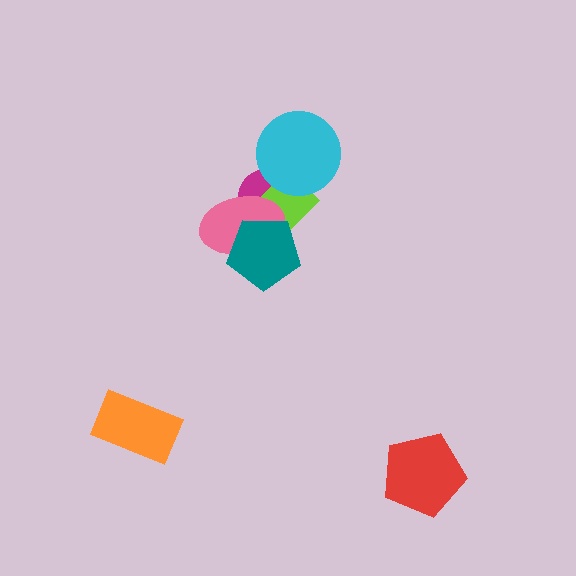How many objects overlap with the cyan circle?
2 objects overlap with the cyan circle.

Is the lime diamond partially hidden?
Yes, it is partially covered by another shape.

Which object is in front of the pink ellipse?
The teal pentagon is in front of the pink ellipse.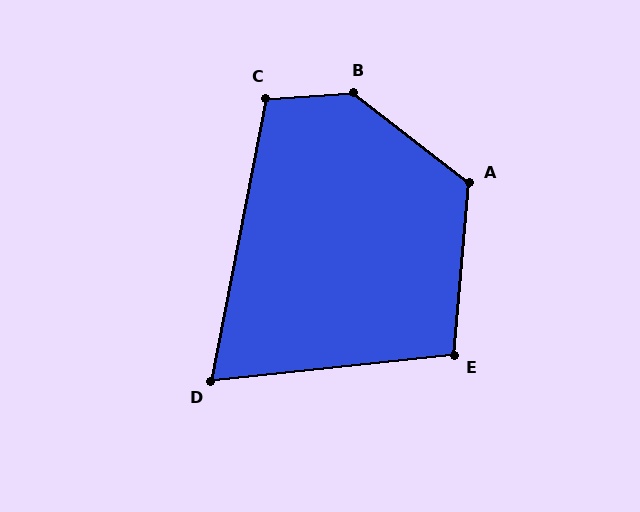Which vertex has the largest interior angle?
B, at approximately 139 degrees.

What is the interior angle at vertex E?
Approximately 101 degrees (obtuse).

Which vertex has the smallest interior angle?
D, at approximately 73 degrees.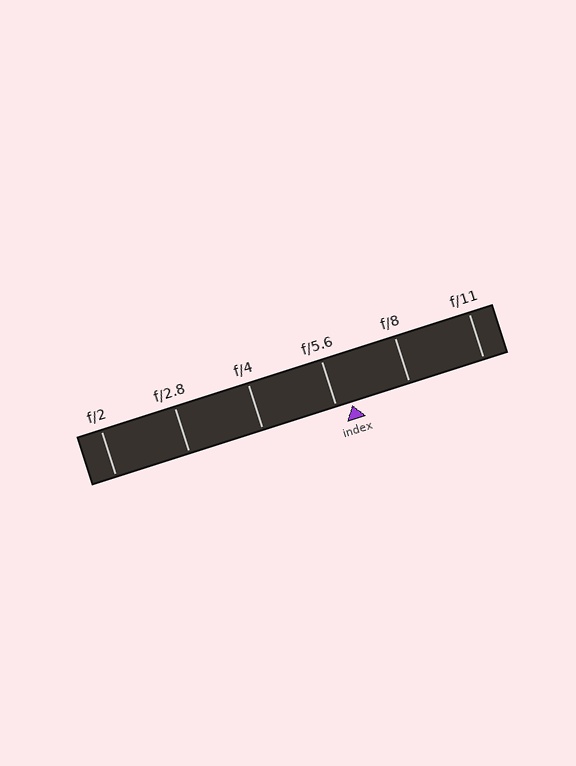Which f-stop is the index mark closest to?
The index mark is closest to f/5.6.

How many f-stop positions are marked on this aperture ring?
There are 6 f-stop positions marked.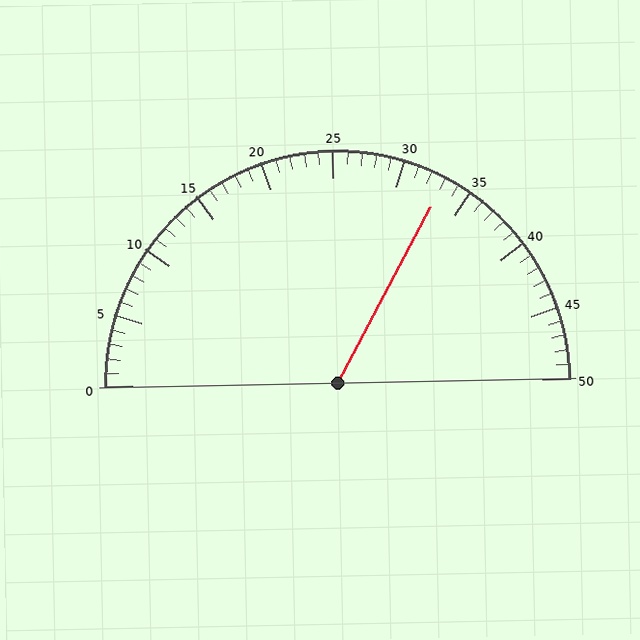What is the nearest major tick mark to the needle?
The nearest major tick mark is 35.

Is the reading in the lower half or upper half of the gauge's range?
The reading is in the upper half of the range (0 to 50).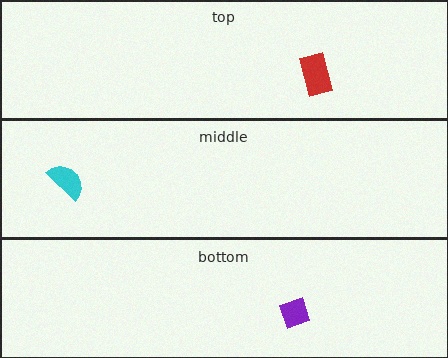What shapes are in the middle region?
The cyan semicircle.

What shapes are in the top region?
The red rectangle.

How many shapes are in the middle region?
1.